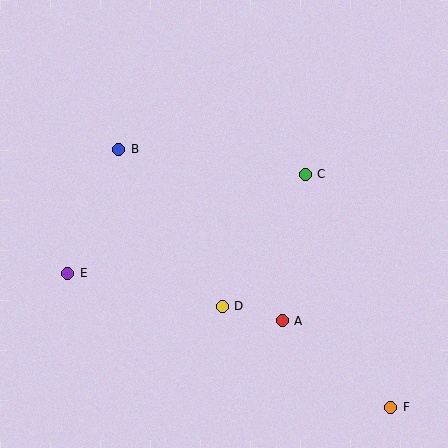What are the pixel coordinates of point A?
Point A is at (282, 321).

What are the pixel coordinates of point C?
Point C is at (305, 174).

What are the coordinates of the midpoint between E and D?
The midpoint between E and D is at (145, 290).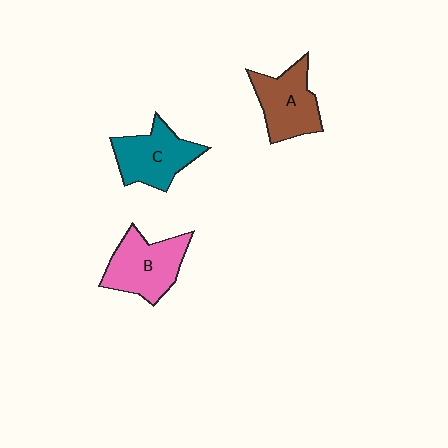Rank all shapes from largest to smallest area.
From largest to smallest: B (pink), C (teal), A (brown).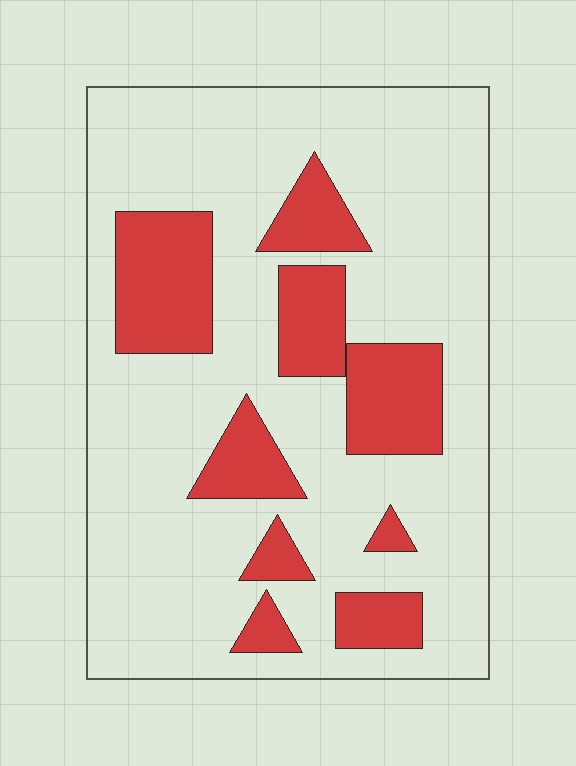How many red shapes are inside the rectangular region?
9.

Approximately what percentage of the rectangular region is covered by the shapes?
Approximately 25%.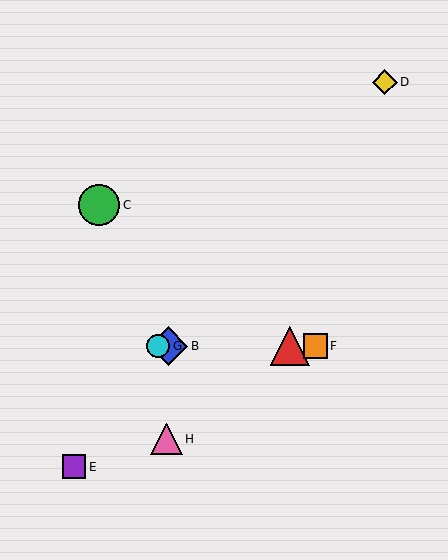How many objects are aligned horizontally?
4 objects (A, B, F, G) are aligned horizontally.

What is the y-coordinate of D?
Object D is at y≈82.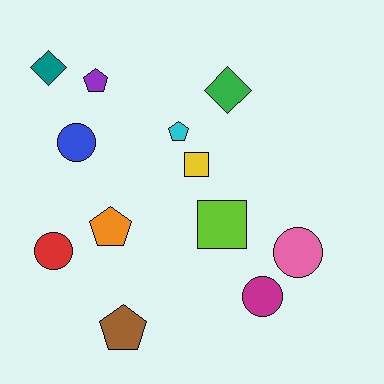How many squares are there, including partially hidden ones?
There are 2 squares.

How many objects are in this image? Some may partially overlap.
There are 12 objects.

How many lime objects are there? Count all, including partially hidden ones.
There is 1 lime object.